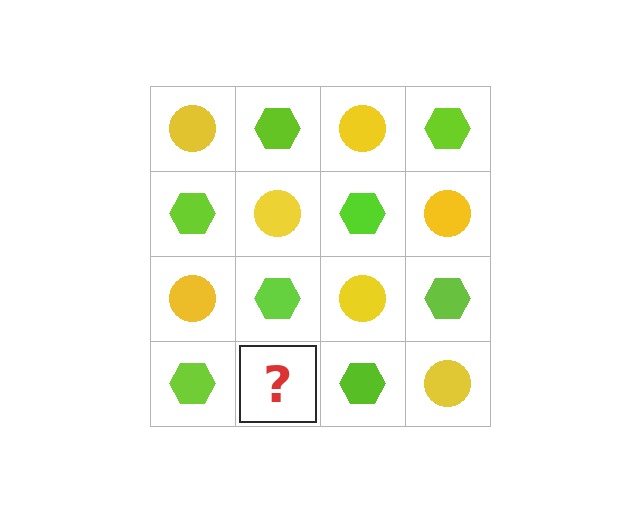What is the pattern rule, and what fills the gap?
The rule is that it alternates yellow circle and lime hexagon in a checkerboard pattern. The gap should be filled with a yellow circle.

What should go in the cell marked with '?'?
The missing cell should contain a yellow circle.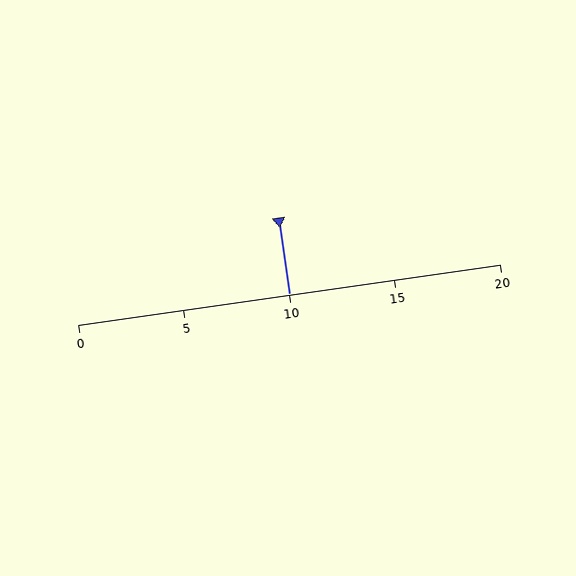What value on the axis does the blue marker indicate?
The marker indicates approximately 10.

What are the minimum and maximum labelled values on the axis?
The axis runs from 0 to 20.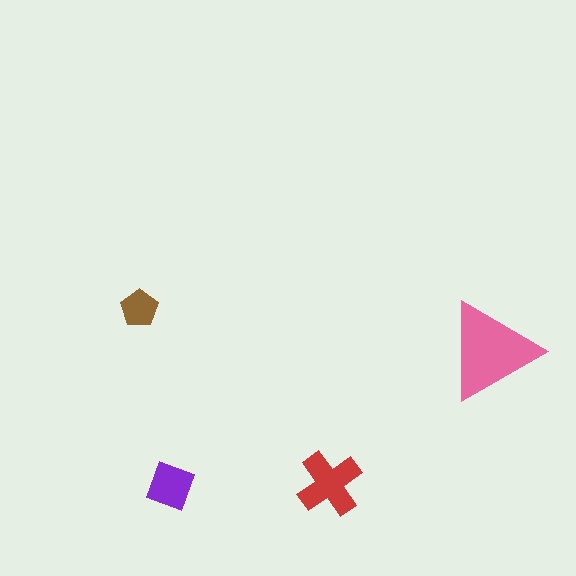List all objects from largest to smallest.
The pink triangle, the red cross, the purple diamond, the brown pentagon.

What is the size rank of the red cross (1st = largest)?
2nd.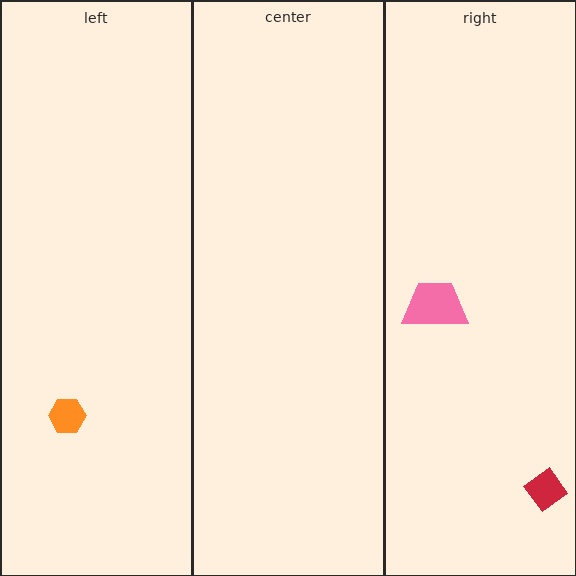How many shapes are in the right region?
2.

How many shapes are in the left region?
1.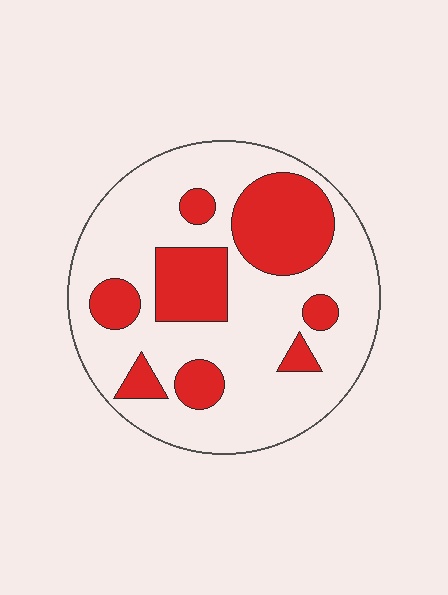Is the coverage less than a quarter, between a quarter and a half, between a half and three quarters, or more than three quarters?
Between a quarter and a half.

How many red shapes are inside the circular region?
8.